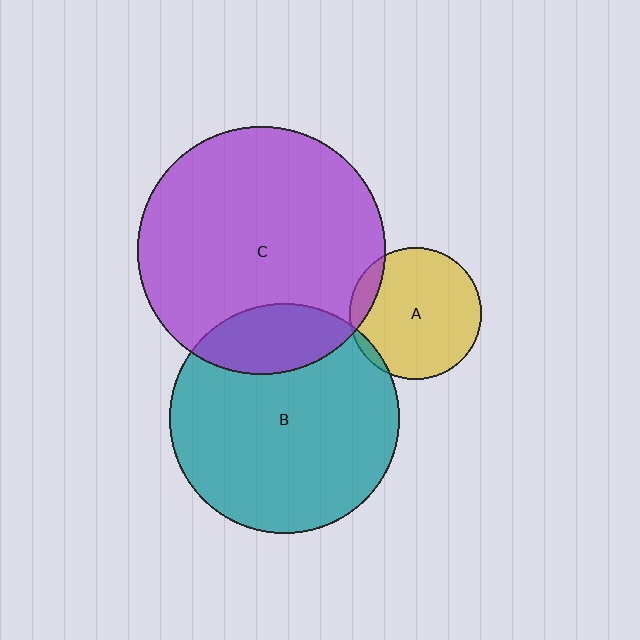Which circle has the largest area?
Circle C (purple).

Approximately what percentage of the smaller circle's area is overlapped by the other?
Approximately 20%.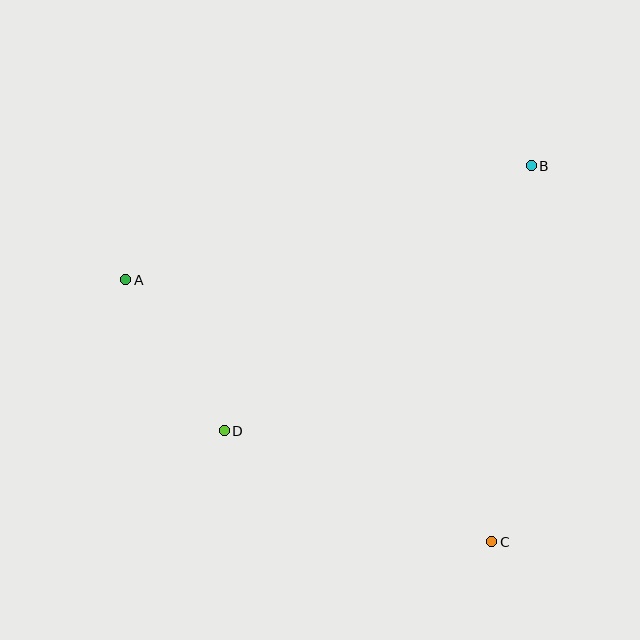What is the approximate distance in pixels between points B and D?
The distance between B and D is approximately 406 pixels.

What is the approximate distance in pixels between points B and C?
The distance between B and C is approximately 378 pixels.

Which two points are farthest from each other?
Points A and C are farthest from each other.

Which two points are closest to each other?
Points A and D are closest to each other.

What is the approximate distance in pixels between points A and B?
The distance between A and B is approximately 421 pixels.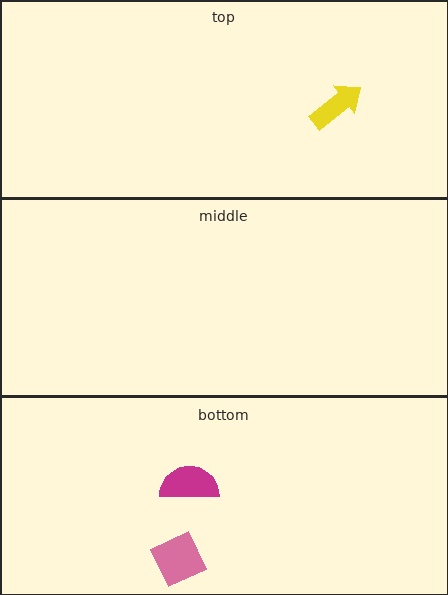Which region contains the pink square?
The bottom region.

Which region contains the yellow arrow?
The top region.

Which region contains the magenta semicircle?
The bottom region.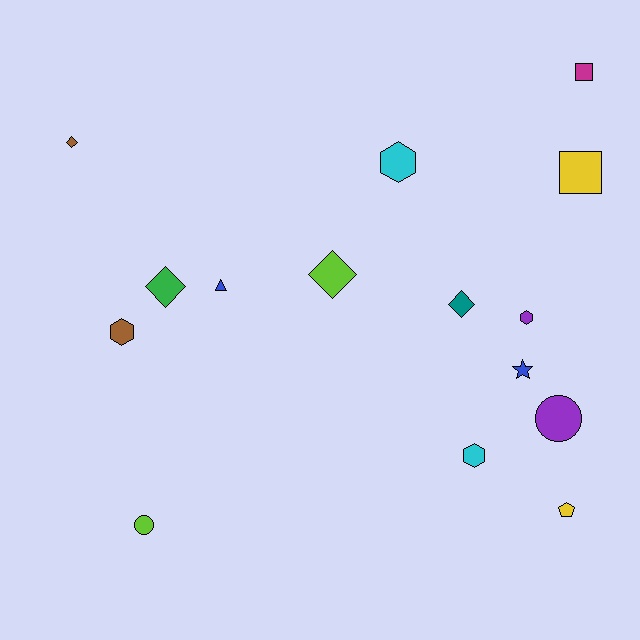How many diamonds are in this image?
There are 4 diamonds.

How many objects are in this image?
There are 15 objects.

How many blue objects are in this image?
There are 2 blue objects.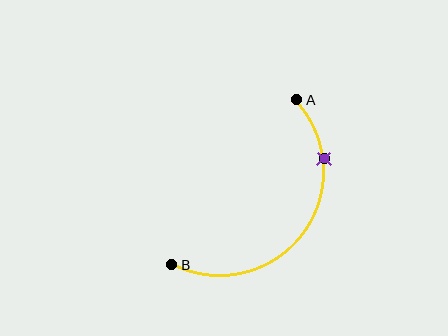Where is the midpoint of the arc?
The arc midpoint is the point on the curve farthest from the straight line joining A and B. It sits below and to the right of that line.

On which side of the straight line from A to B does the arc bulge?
The arc bulges below and to the right of the straight line connecting A and B.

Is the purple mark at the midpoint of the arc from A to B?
No. The purple mark lies on the arc but is closer to endpoint A. The arc midpoint would be at the point on the curve equidistant along the arc from both A and B.